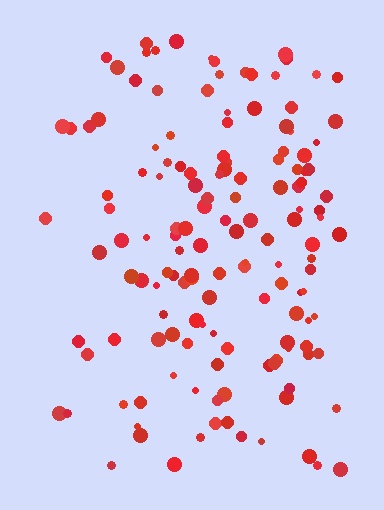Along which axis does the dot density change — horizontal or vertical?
Horizontal.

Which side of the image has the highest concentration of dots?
The right.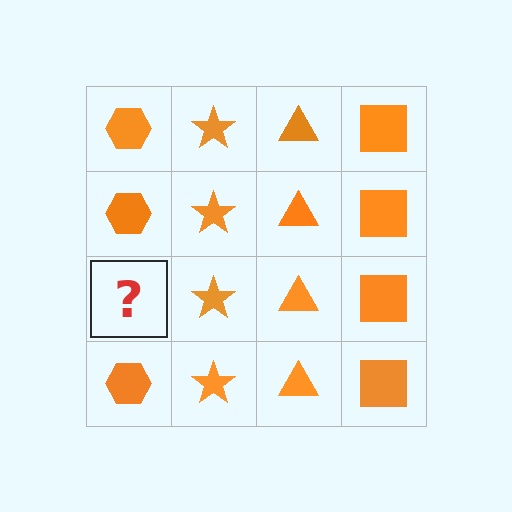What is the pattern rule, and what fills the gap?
The rule is that each column has a consistent shape. The gap should be filled with an orange hexagon.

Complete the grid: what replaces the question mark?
The question mark should be replaced with an orange hexagon.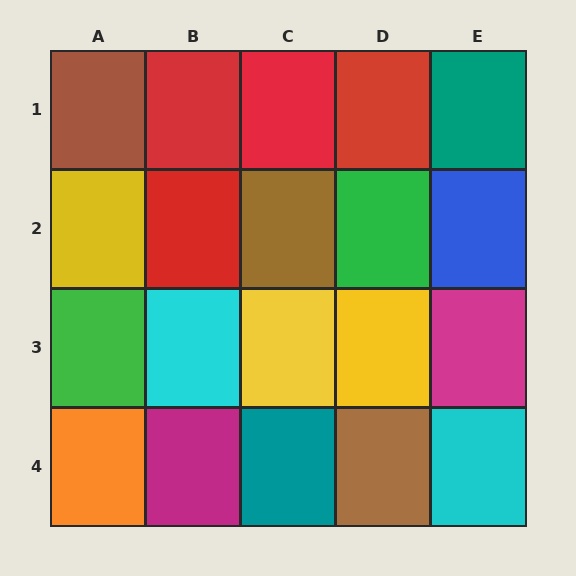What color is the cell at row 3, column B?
Cyan.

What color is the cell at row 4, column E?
Cyan.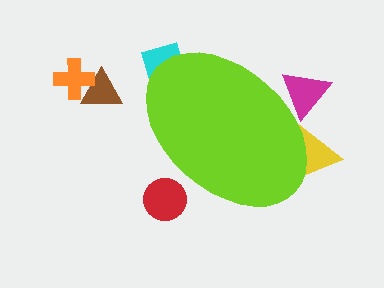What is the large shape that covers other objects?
A lime ellipse.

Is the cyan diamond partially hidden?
Yes, the cyan diamond is partially hidden behind the lime ellipse.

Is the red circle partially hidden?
Yes, the red circle is partially hidden behind the lime ellipse.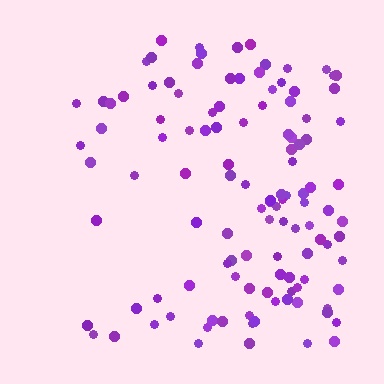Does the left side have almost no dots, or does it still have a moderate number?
Still a moderate number, just noticeably fewer than the right.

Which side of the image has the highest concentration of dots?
The right.